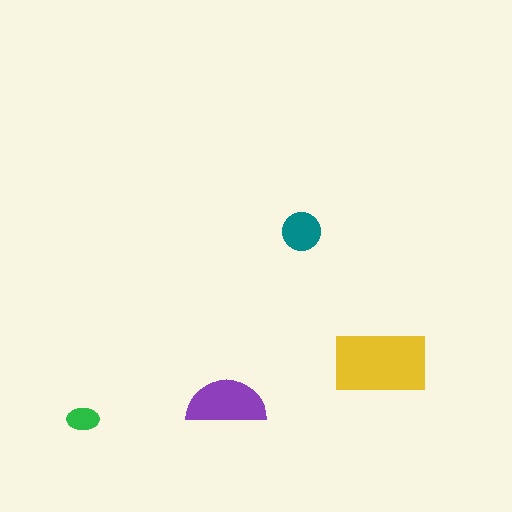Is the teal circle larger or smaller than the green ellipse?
Larger.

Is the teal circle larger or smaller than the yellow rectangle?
Smaller.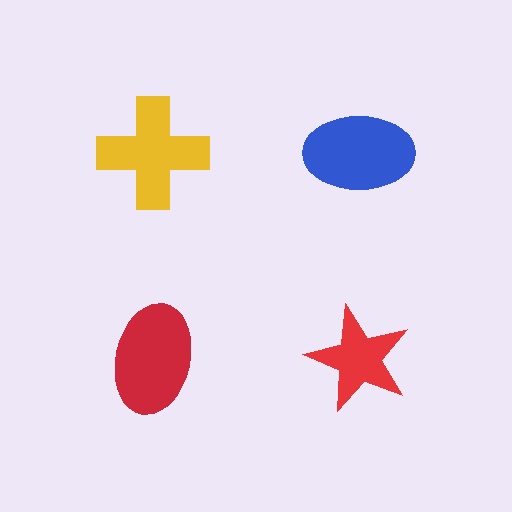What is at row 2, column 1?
A red ellipse.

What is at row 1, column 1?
A yellow cross.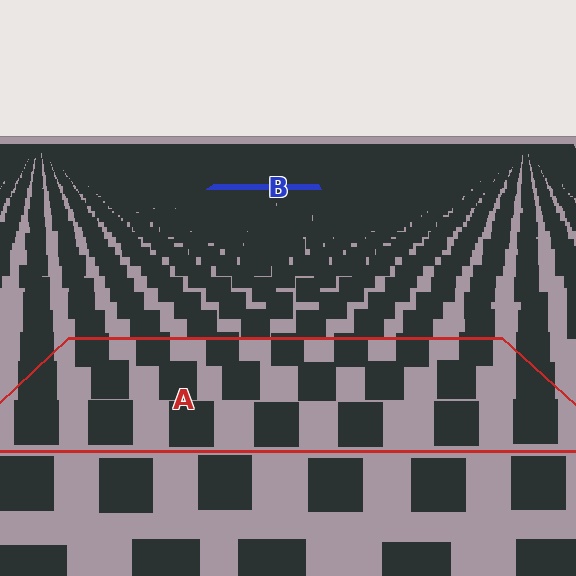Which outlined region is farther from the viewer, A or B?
Region B is farther from the viewer — the texture elements inside it appear smaller and more densely packed.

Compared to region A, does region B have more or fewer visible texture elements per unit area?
Region B has more texture elements per unit area — they are packed more densely because it is farther away.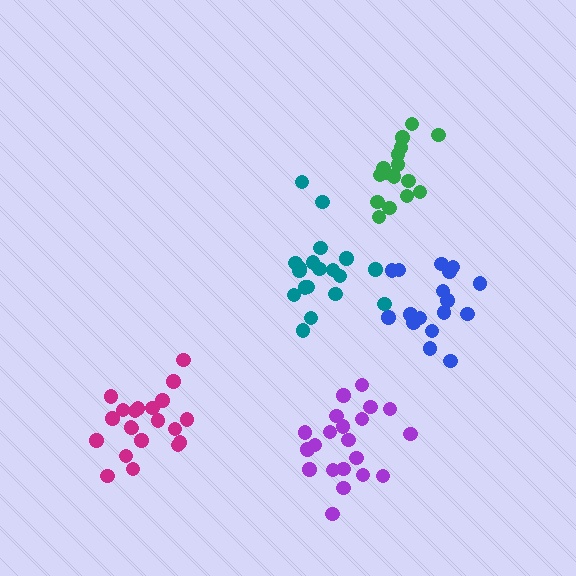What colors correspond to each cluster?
The clusters are colored: blue, teal, purple, green, magenta.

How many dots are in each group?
Group 1: 17 dots, Group 2: 19 dots, Group 3: 21 dots, Group 4: 16 dots, Group 5: 21 dots (94 total).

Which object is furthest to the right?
The blue cluster is rightmost.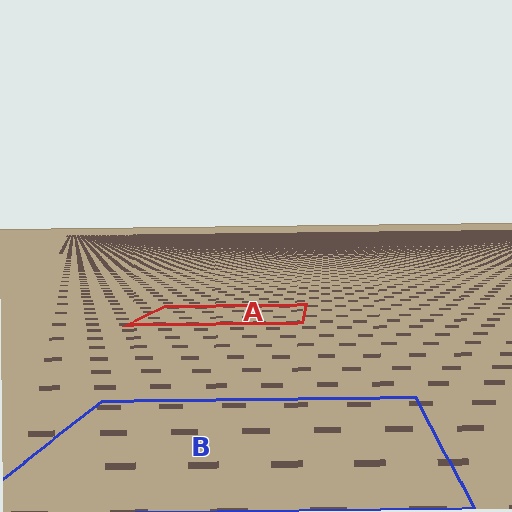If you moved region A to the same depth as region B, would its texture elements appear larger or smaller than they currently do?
They would appear larger. At a closer depth, the same texture elements are projected at a bigger on-screen size.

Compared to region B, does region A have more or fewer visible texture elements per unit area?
Region A has more texture elements per unit area — they are packed more densely because it is farther away.